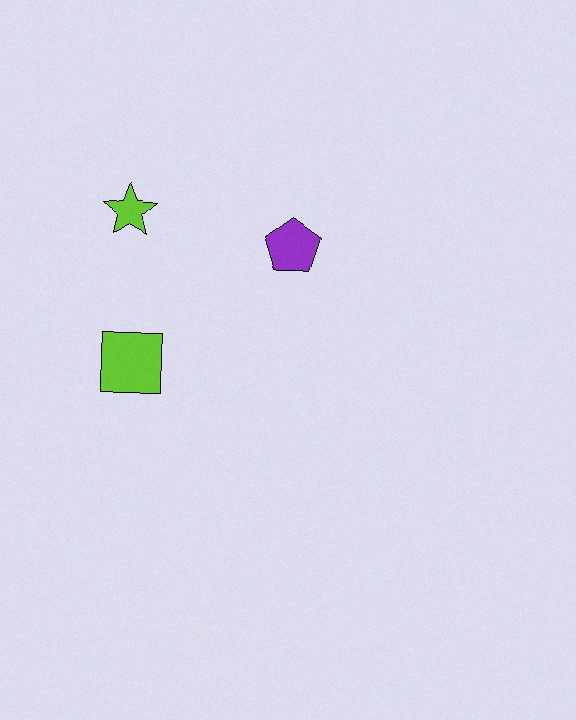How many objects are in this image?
There are 3 objects.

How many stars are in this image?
There is 1 star.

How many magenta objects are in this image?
There are no magenta objects.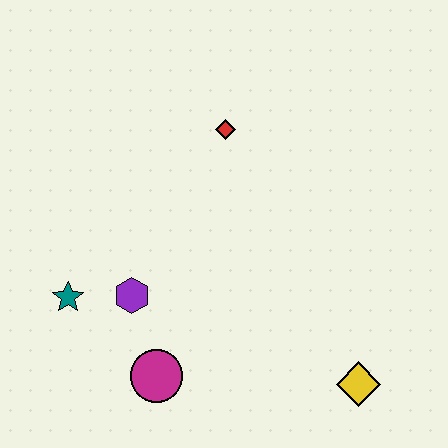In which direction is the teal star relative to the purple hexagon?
The teal star is to the left of the purple hexagon.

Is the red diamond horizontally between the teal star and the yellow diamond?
Yes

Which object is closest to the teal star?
The purple hexagon is closest to the teal star.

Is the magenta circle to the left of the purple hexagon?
No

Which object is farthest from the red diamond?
The yellow diamond is farthest from the red diamond.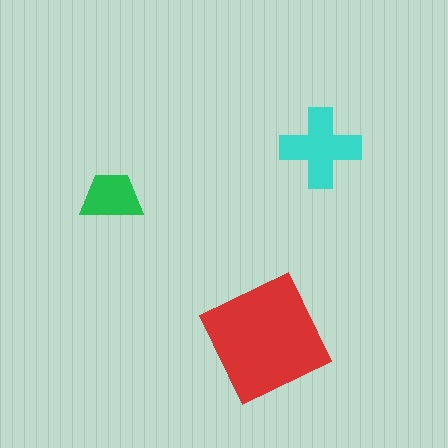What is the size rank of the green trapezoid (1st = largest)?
3rd.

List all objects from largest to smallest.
The red square, the cyan cross, the green trapezoid.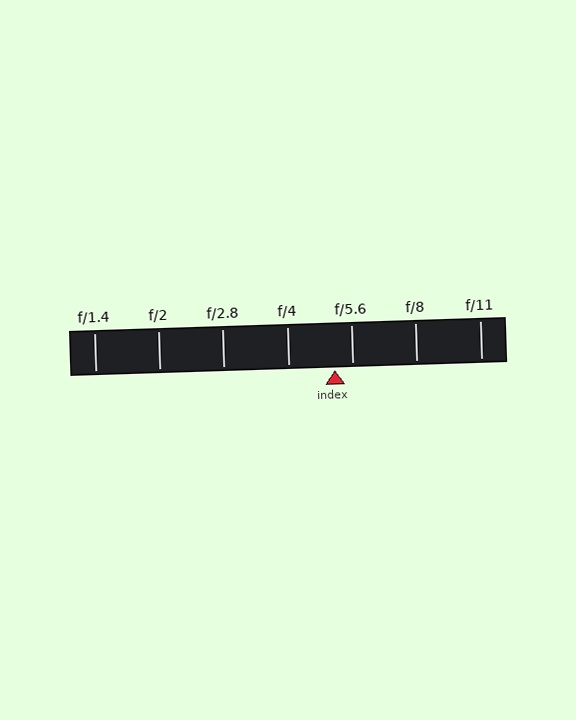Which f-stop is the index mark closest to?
The index mark is closest to f/5.6.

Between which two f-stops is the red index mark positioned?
The index mark is between f/4 and f/5.6.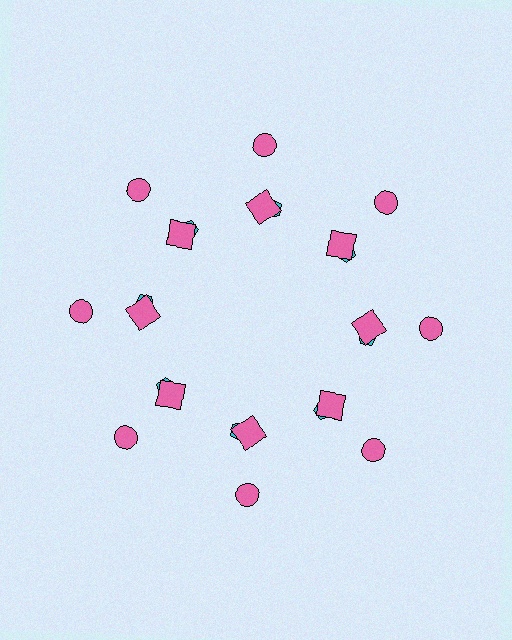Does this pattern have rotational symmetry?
Yes, this pattern has 8-fold rotational symmetry. It looks the same after rotating 45 degrees around the center.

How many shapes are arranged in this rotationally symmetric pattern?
There are 24 shapes, arranged in 8 groups of 3.